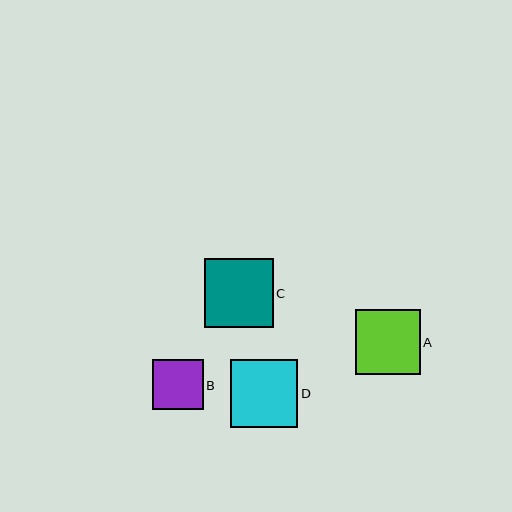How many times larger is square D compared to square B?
Square D is approximately 1.3 times the size of square B.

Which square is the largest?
Square C is the largest with a size of approximately 69 pixels.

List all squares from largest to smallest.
From largest to smallest: C, D, A, B.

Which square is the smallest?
Square B is the smallest with a size of approximately 51 pixels.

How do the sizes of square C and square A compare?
Square C and square A are approximately the same size.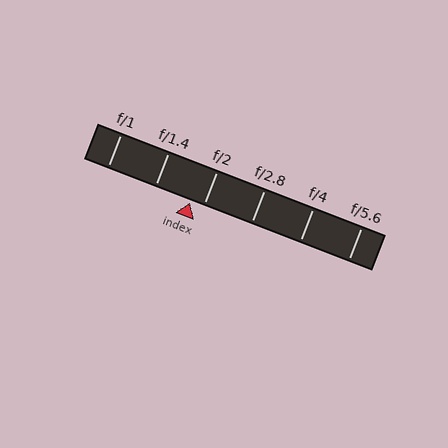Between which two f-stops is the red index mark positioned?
The index mark is between f/1.4 and f/2.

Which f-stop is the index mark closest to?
The index mark is closest to f/2.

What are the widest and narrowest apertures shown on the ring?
The widest aperture shown is f/1 and the narrowest is f/5.6.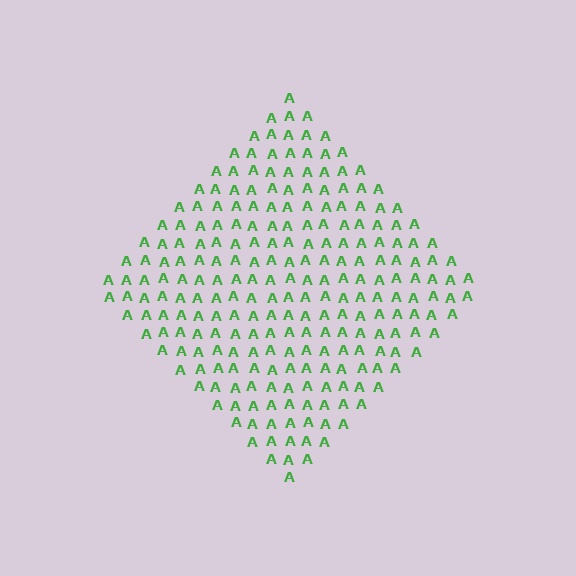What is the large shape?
The large shape is a diamond.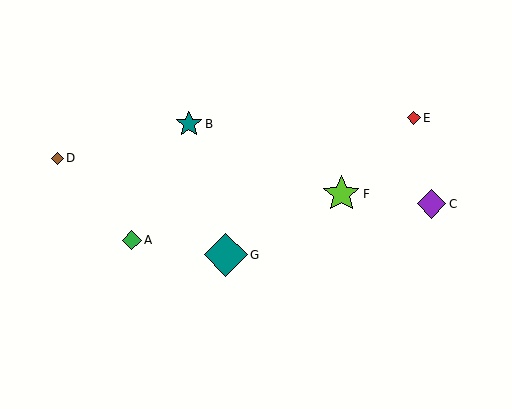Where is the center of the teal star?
The center of the teal star is at (189, 124).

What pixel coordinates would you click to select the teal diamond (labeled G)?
Click at (226, 255) to select the teal diamond G.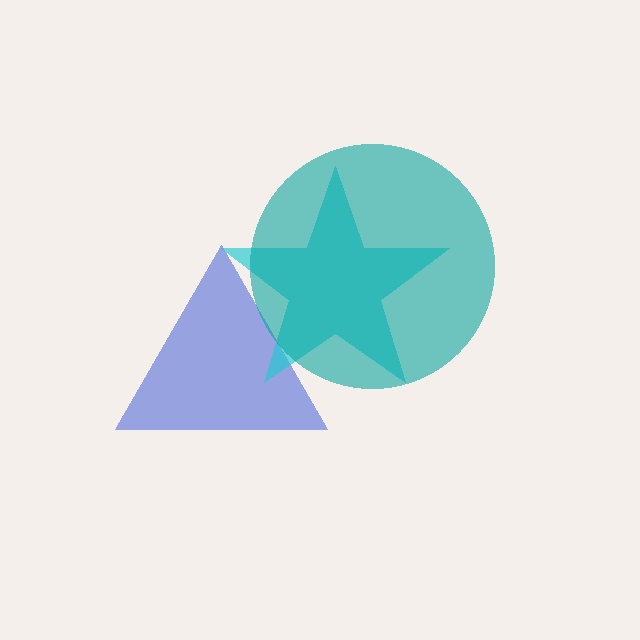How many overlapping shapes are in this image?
There are 3 overlapping shapes in the image.